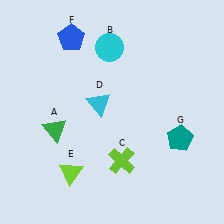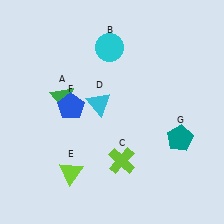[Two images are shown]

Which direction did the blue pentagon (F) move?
The blue pentagon (F) moved down.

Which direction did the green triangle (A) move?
The green triangle (A) moved up.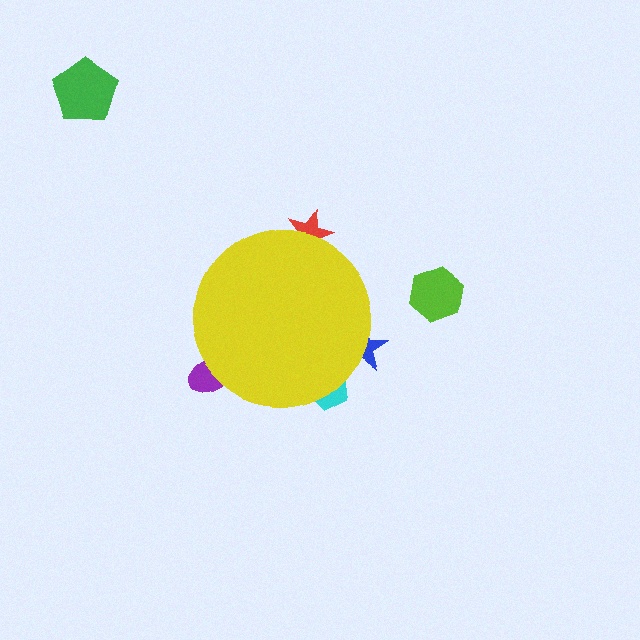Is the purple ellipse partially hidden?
Yes, the purple ellipse is partially hidden behind the yellow circle.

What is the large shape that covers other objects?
A yellow circle.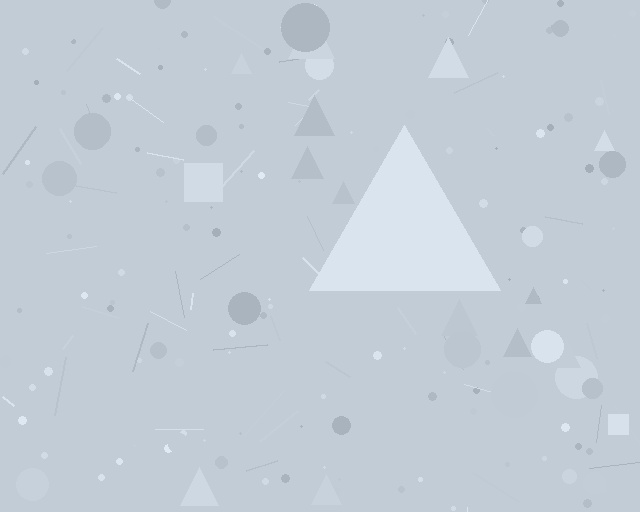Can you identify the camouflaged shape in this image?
The camouflaged shape is a triangle.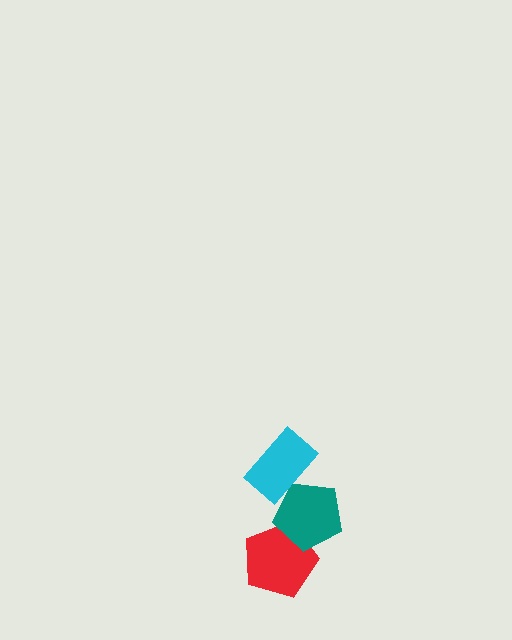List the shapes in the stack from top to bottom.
From top to bottom: the cyan rectangle, the teal pentagon, the red pentagon.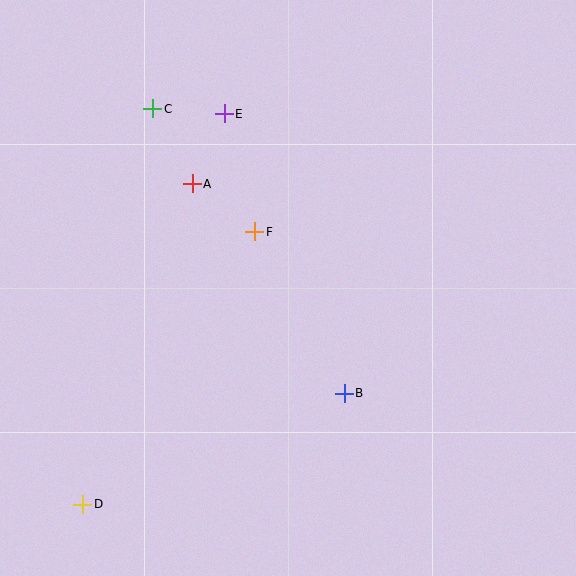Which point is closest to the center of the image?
Point F at (255, 232) is closest to the center.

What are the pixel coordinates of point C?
Point C is at (153, 109).